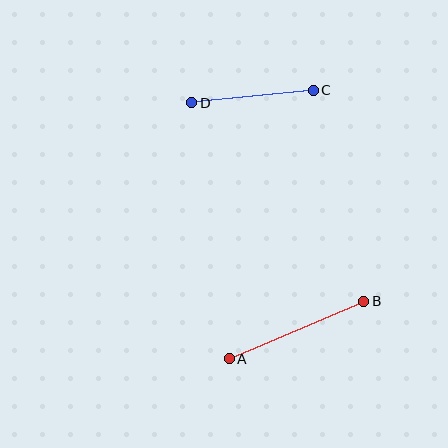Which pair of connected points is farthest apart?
Points A and B are farthest apart.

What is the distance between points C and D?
The distance is approximately 123 pixels.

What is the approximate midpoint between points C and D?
The midpoint is at approximately (253, 97) pixels.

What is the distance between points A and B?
The distance is approximately 147 pixels.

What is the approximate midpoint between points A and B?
The midpoint is at approximately (296, 330) pixels.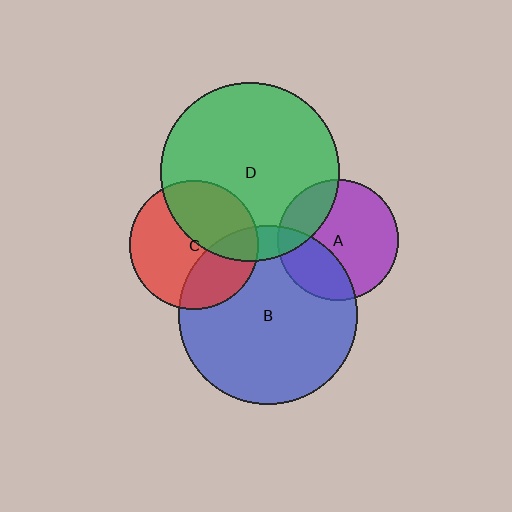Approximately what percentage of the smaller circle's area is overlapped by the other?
Approximately 30%.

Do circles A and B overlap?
Yes.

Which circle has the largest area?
Circle D (green).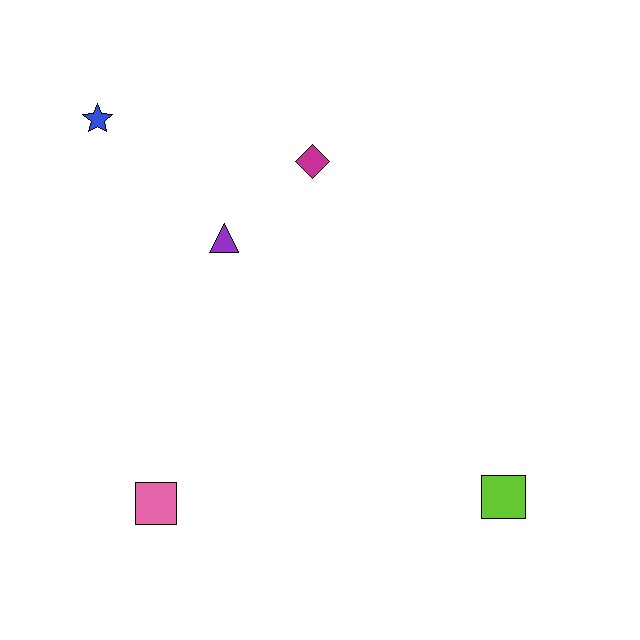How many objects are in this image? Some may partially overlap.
There are 5 objects.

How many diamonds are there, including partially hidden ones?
There is 1 diamond.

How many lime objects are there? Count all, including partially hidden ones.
There is 1 lime object.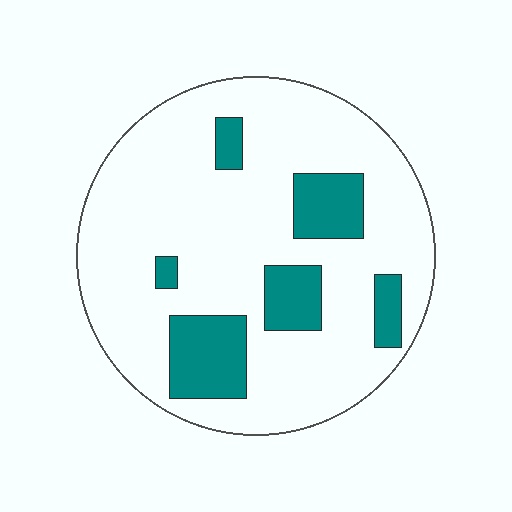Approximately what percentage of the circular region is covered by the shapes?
Approximately 20%.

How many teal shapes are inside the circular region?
6.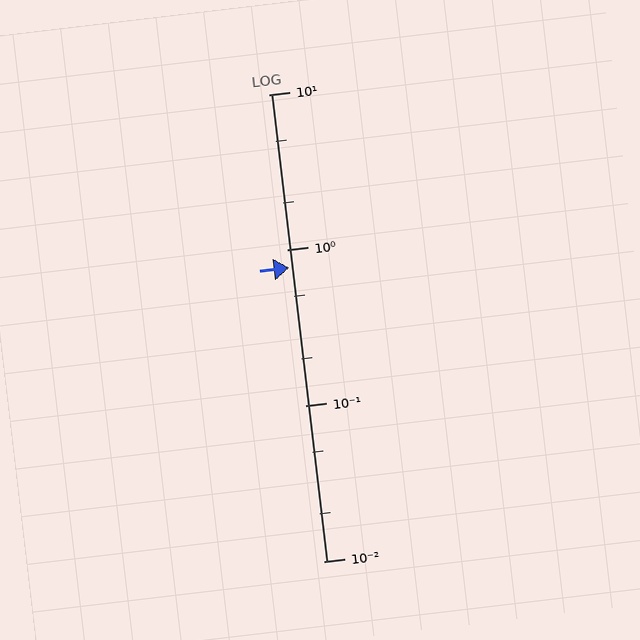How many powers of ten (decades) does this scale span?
The scale spans 3 decades, from 0.01 to 10.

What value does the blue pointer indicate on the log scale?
The pointer indicates approximately 0.77.